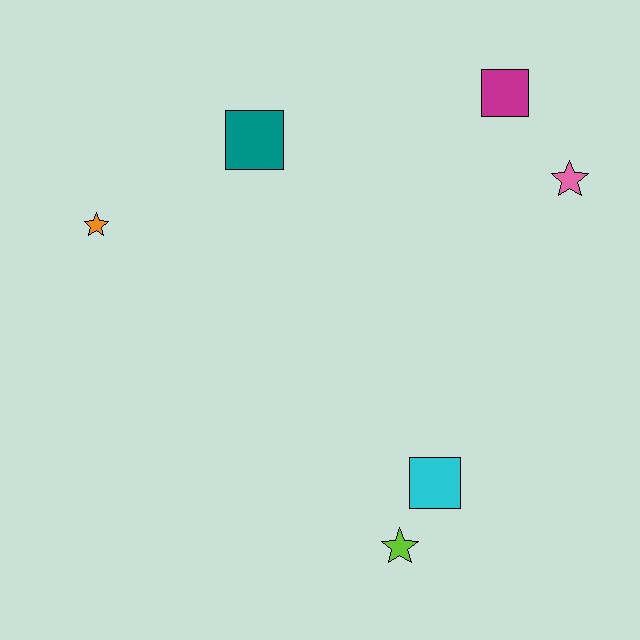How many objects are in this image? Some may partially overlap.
There are 6 objects.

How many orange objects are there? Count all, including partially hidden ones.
There is 1 orange object.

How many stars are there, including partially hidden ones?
There are 3 stars.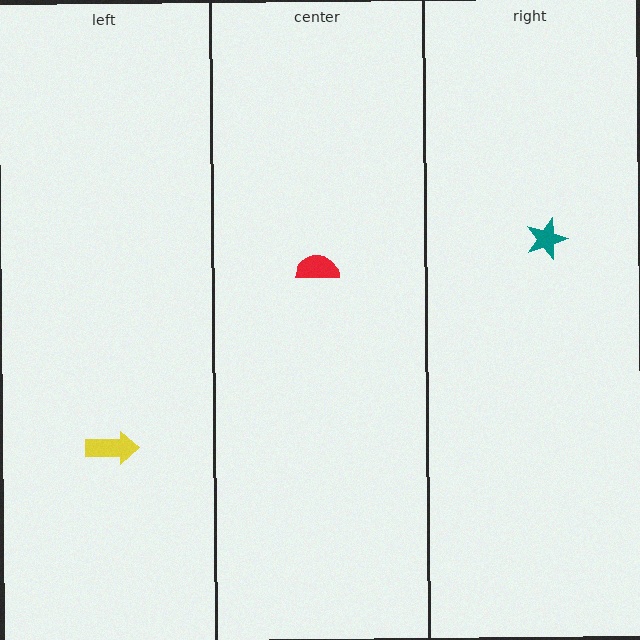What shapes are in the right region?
The teal star.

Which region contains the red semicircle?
The center region.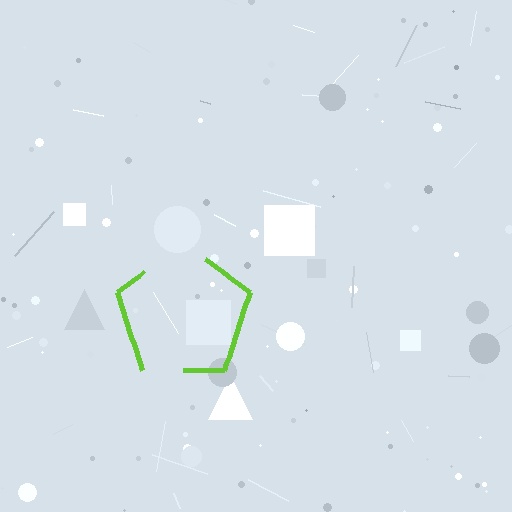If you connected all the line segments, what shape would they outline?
They would outline a pentagon.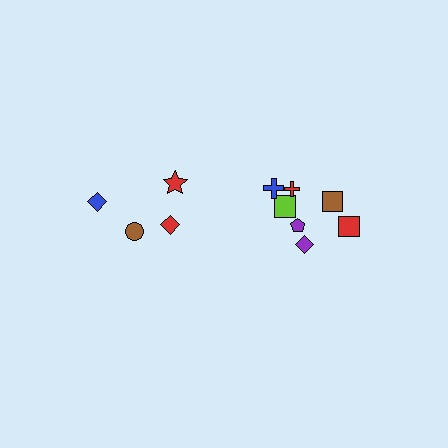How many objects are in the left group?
There are 4 objects.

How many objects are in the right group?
There are 7 objects.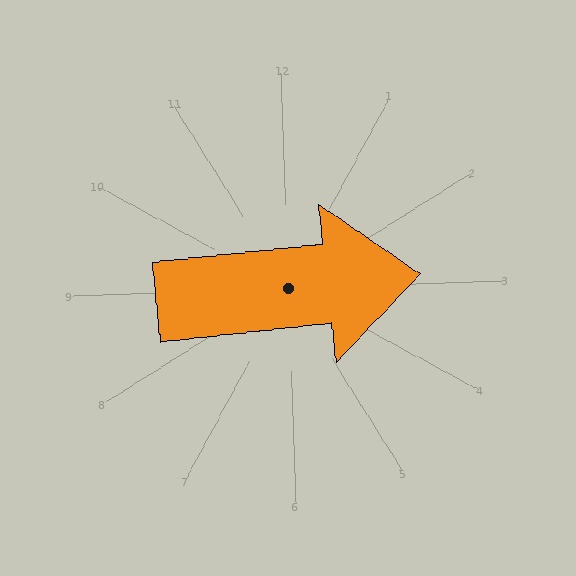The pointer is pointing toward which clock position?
Roughly 3 o'clock.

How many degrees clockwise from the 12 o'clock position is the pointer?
Approximately 86 degrees.